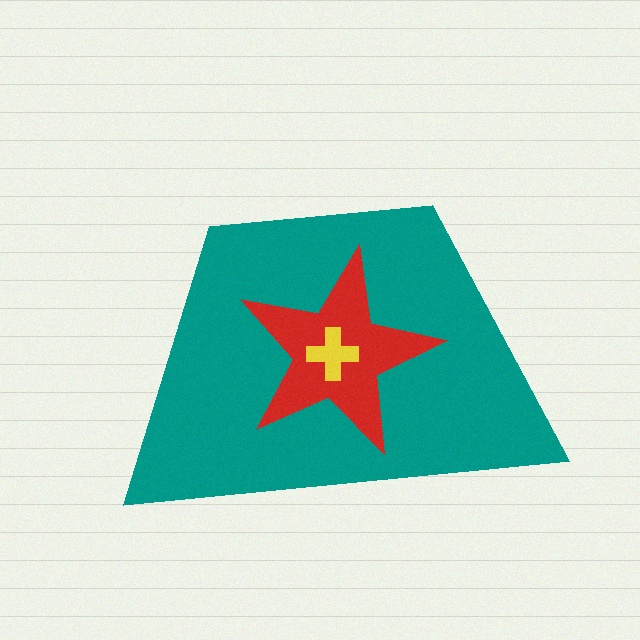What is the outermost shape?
The teal trapezoid.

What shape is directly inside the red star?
The yellow cross.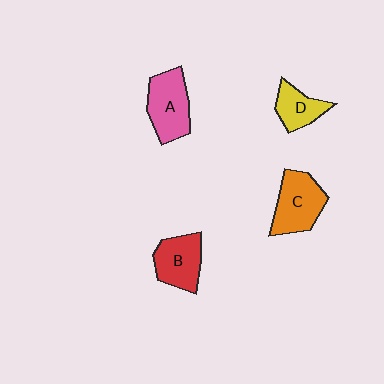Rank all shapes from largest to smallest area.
From largest to smallest: C (orange), A (pink), B (red), D (yellow).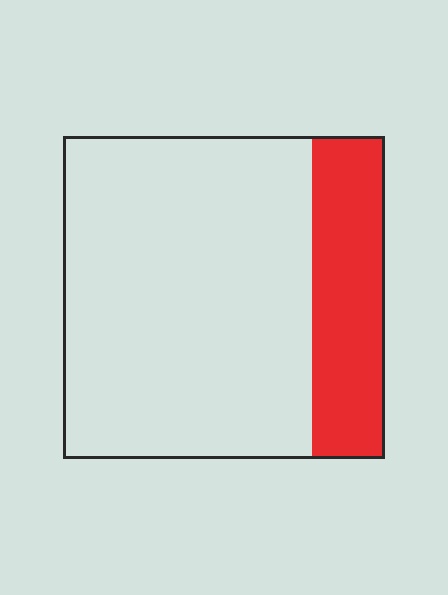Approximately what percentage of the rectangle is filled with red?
Approximately 25%.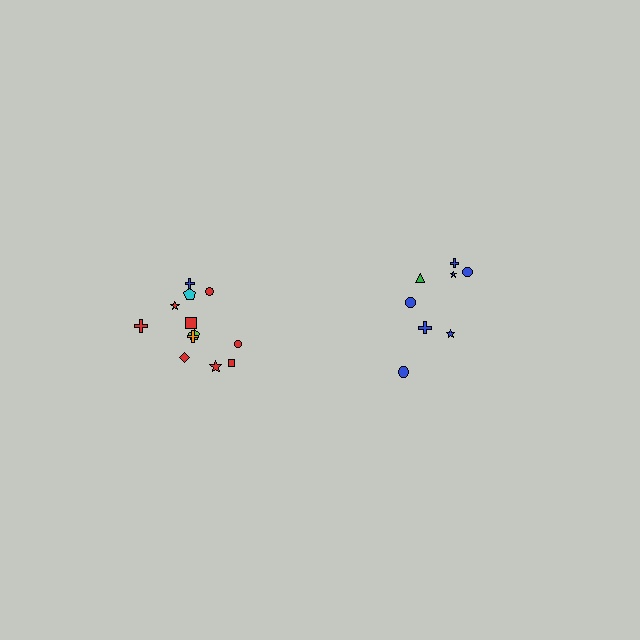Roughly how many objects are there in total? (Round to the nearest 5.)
Roughly 20 objects in total.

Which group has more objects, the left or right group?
The left group.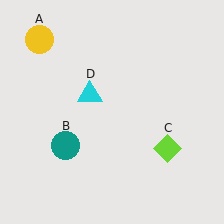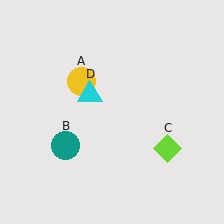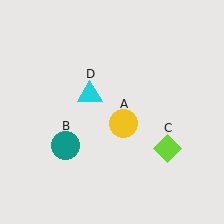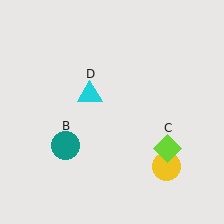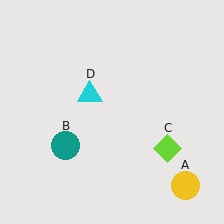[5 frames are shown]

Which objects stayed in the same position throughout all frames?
Teal circle (object B) and lime diamond (object C) and cyan triangle (object D) remained stationary.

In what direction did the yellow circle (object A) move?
The yellow circle (object A) moved down and to the right.